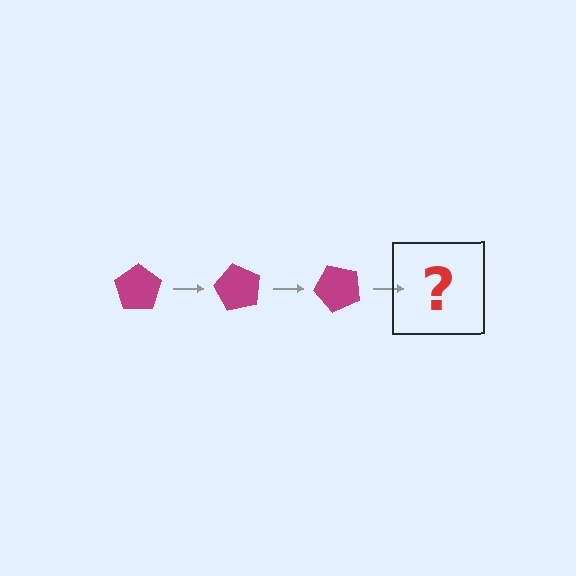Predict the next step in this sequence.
The next step is a magenta pentagon rotated 180 degrees.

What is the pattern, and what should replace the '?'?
The pattern is that the pentagon rotates 60 degrees each step. The '?' should be a magenta pentagon rotated 180 degrees.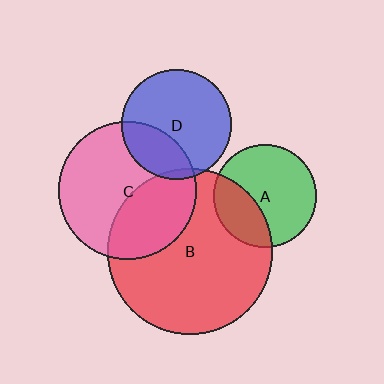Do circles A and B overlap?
Yes.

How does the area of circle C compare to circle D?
Approximately 1.6 times.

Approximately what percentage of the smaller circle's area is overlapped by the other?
Approximately 30%.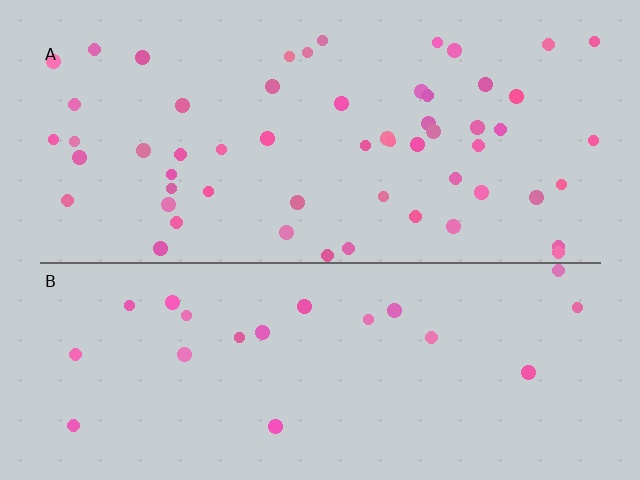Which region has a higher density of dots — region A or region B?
A (the top).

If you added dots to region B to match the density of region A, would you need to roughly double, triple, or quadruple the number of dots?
Approximately triple.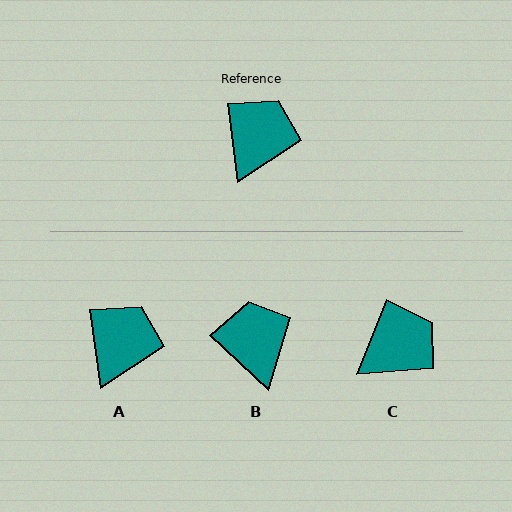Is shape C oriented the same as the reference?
No, it is off by about 29 degrees.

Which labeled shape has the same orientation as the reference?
A.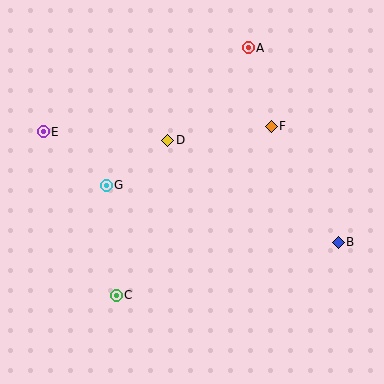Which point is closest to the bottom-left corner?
Point C is closest to the bottom-left corner.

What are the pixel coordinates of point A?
Point A is at (248, 48).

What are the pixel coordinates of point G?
Point G is at (106, 185).